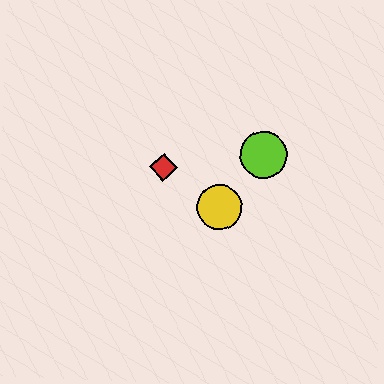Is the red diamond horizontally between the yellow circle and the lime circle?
No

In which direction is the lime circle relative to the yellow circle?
The lime circle is above the yellow circle.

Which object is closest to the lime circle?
The yellow circle is closest to the lime circle.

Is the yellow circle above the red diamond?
No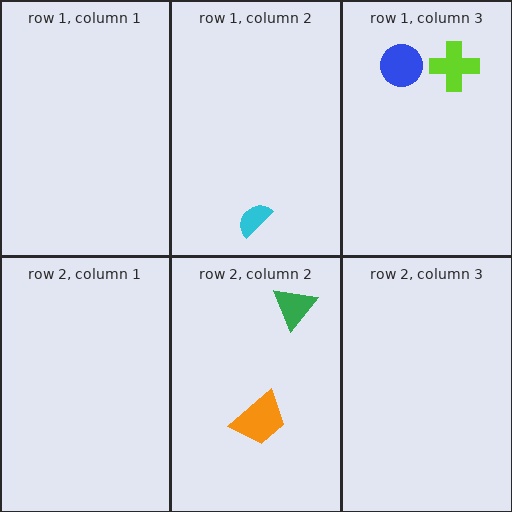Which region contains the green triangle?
The row 2, column 2 region.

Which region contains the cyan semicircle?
The row 1, column 2 region.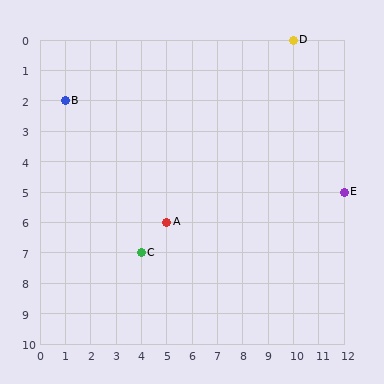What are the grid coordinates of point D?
Point D is at grid coordinates (10, 0).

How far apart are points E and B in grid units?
Points E and B are 11 columns and 3 rows apart (about 11.4 grid units diagonally).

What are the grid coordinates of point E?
Point E is at grid coordinates (12, 5).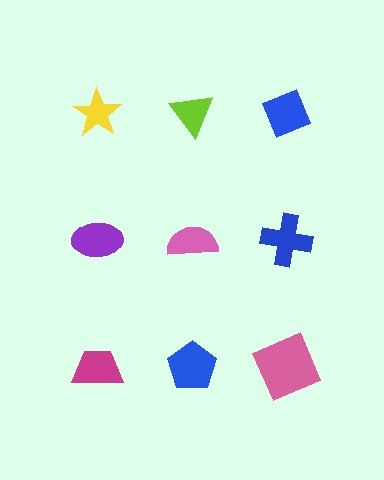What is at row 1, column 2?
A lime triangle.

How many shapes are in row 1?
3 shapes.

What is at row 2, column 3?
A blue cross.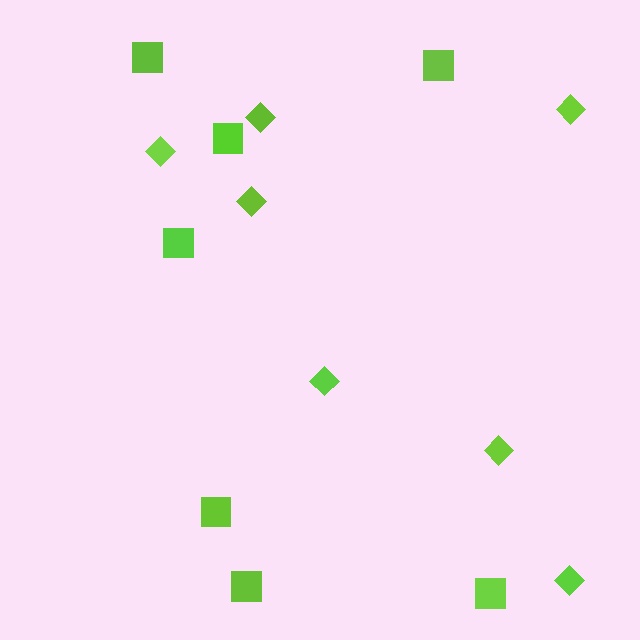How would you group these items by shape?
There are 2 groups: one group of squares (7) and one group of diamonds (7).